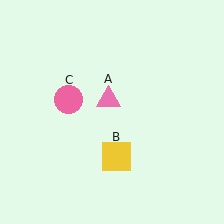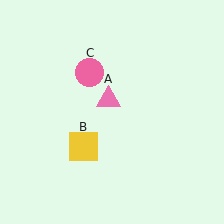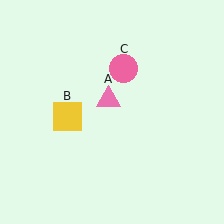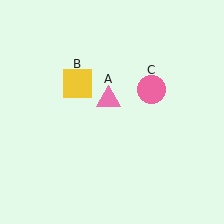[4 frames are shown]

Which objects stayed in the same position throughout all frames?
Pink triangle (object A) remained stationary.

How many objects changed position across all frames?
2 objects changed position: yellow square (object B), pink circle (object C).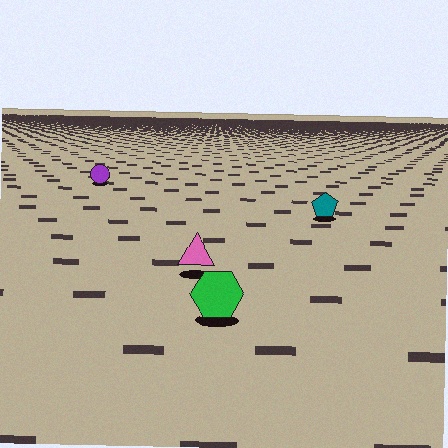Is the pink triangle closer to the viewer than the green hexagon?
No. The green hexagon is closer — you can tell from the texture gradient: the ground texture is coarser near it.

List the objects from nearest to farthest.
From nearest to farthest: the green hexagon, the pink triangle, the teal pentagon, the purple circle.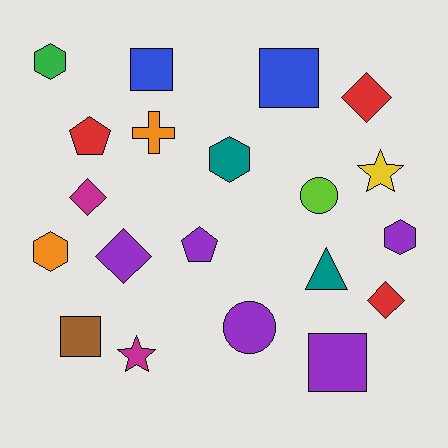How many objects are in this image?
There are 20 objects.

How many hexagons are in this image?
There are 4 hexagons.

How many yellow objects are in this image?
There is 1 yellow object.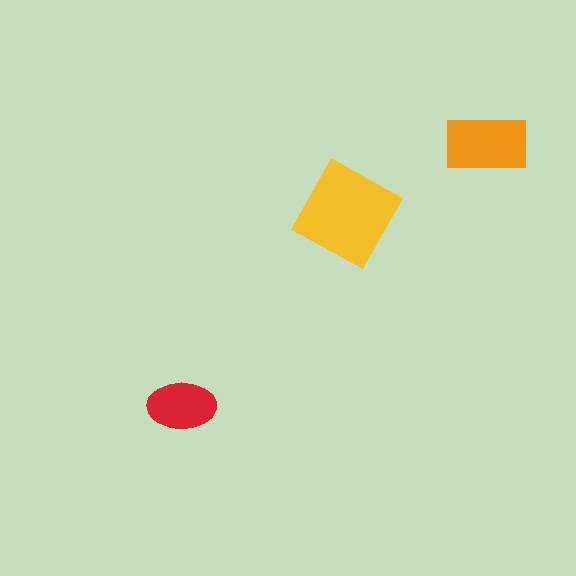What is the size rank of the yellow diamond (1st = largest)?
1st.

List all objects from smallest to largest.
The red ellipse, the orange rectangle, the yellow diamond.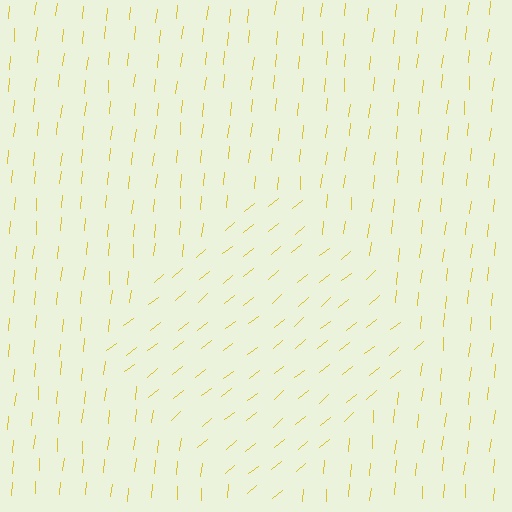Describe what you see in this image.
The image is filled with small yellow line segments. A diamond region in the image has lines oriented differently from the surrounding lines, creating a visible texture boundary.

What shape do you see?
I see a diamond.